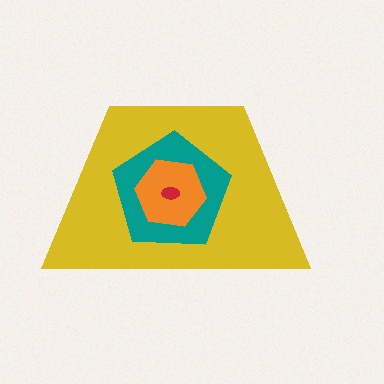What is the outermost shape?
The yellow trapezoid.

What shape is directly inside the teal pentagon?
The orange hexagon.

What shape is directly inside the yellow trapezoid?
The teal pentagon.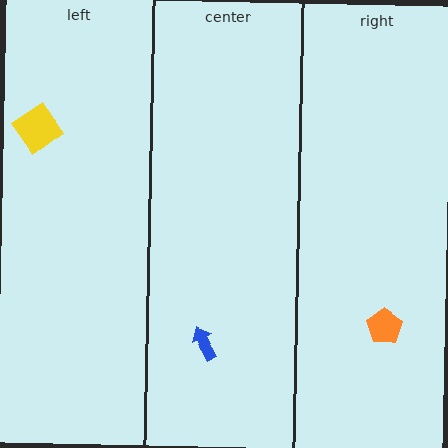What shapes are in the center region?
The blue arrow.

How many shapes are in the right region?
1.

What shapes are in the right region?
The orange pentagon.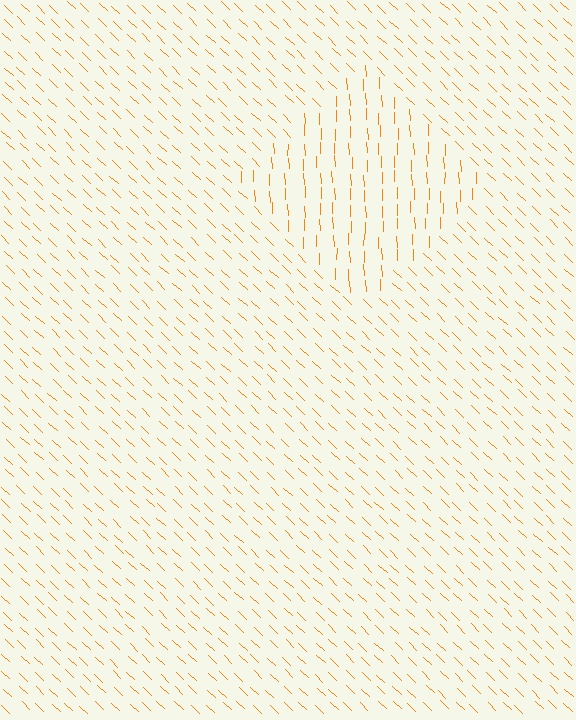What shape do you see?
I see a diamond.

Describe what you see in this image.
The image is filled with small orange line segments. A diamond region in the image has lines oriented differently from the surrounding lines, creating a visible texture boundary.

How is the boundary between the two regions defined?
The boundary is defined purely by a change in line orientation (approximately 45 degrees difference). All lines are the same color and thickness.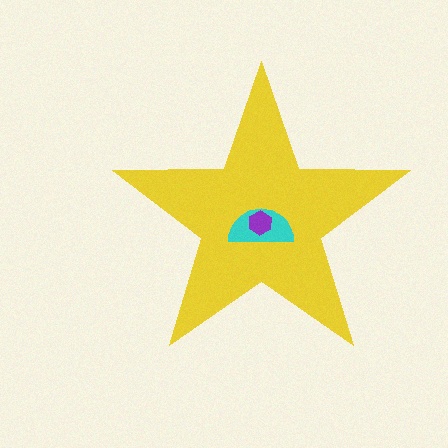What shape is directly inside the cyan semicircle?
The purple hexagon.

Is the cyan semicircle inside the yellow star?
Yes.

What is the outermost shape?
The yellow star.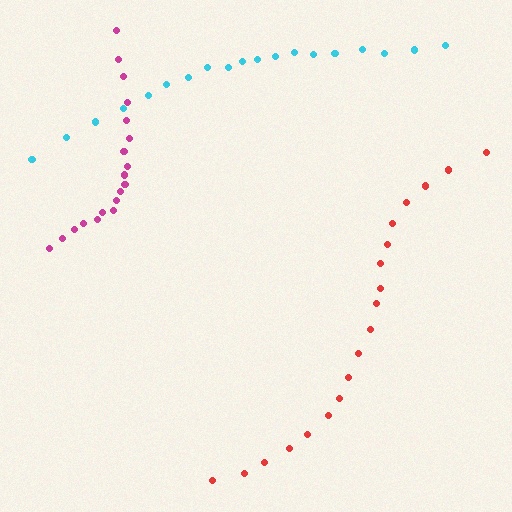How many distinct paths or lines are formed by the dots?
There are 3 distinct paths.